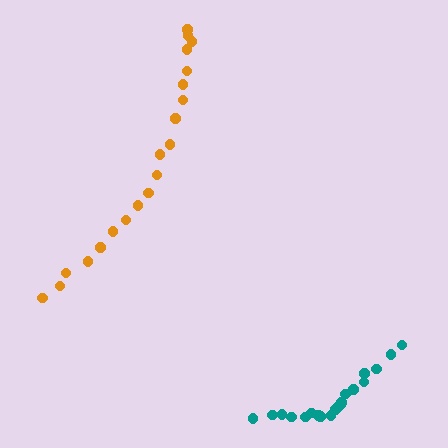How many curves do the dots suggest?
There are 2 distinct paths.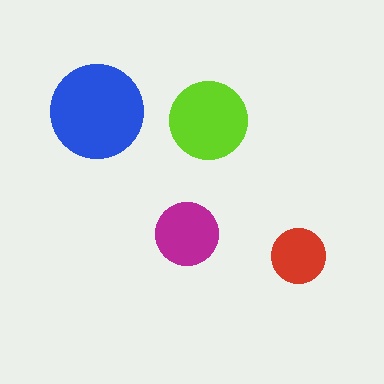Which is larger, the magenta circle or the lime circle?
The lime one.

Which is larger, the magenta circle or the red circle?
The magenta one.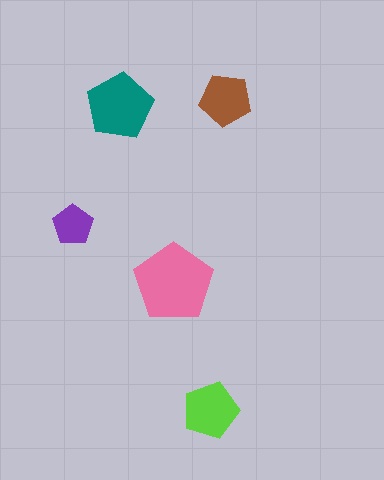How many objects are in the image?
There are 5 objects in the image.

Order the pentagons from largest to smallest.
the pink one, the teal one, the lime one, the brown one, the purple one.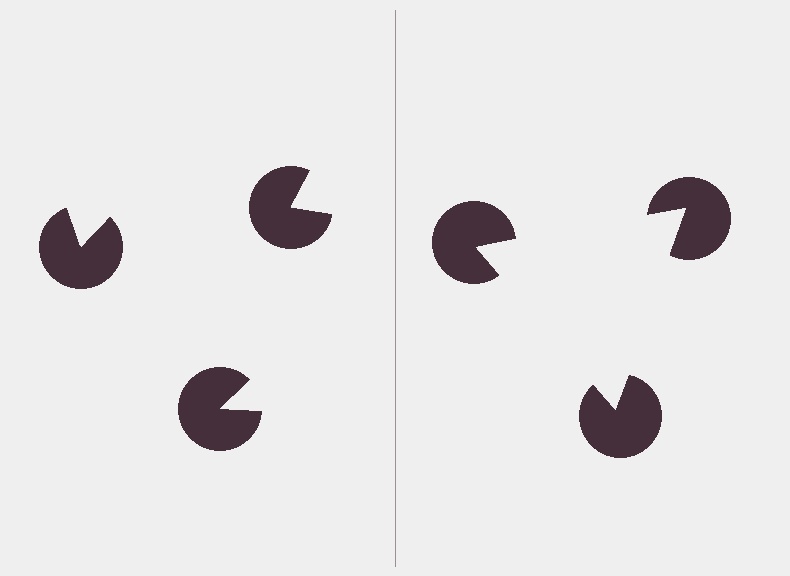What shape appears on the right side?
An illusory triangle.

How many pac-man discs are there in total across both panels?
6 — 3 on each side.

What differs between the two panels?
The pac-man discs are positioned identically on both sides; only the wedge orientations differ. On the right they align to a triangle; on the left they are misaligned.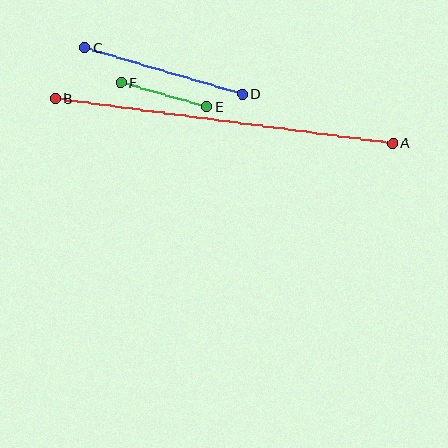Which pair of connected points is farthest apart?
Points A and B are farthest apart.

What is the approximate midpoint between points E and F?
The midpoint is at approximately (164, 95) pixels.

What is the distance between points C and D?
The distance is approximately 164 pixels.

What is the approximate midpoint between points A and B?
The midpoint is at approximately (224, 121) pixels.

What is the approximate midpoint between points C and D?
The midpoint is at approximately (164, 71) pixels.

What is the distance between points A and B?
The distance is approximately 340 pixels.